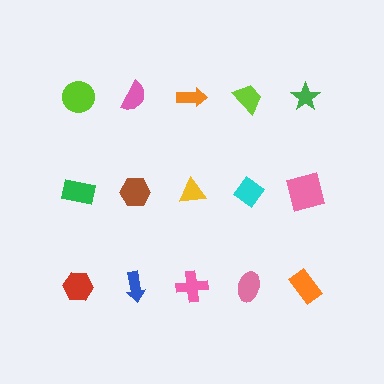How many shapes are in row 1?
5 shapes.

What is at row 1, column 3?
An orange arrow.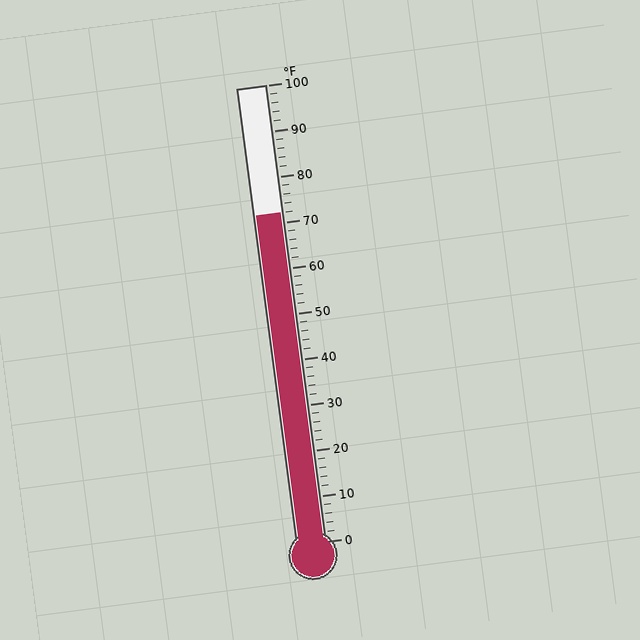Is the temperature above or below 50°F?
The temperature is above 50°F.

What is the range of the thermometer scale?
The thermometer scale ranges from 0°F to 100°F.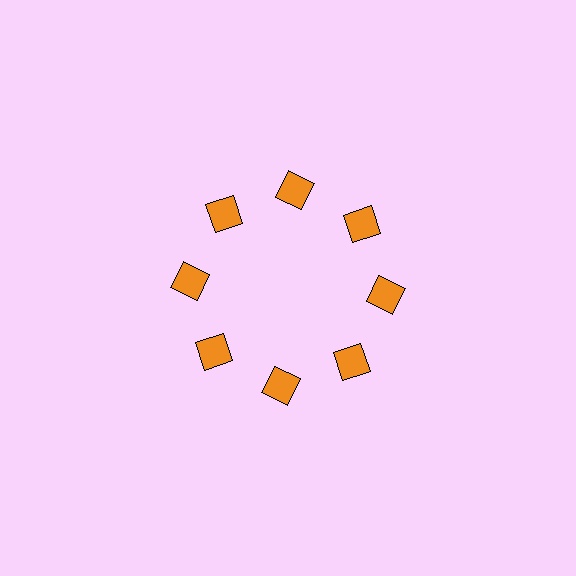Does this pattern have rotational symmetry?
Yes, this pattern has 8-fold rotational symmetry. It looks the same after rotating 45 degrees around the center.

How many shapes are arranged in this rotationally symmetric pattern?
There are 8 shapes, arranged in 8 groups of 1.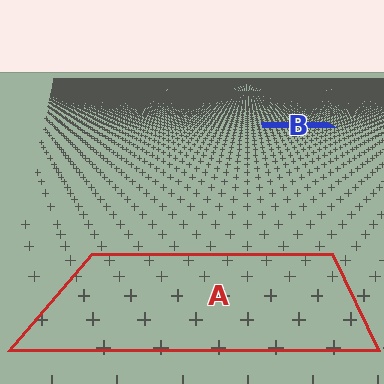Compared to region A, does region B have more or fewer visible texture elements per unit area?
Region B has more texture elements per unit area — they are packed more densely because it is farther away.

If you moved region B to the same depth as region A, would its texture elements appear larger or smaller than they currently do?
They would appear larger. At a closer depth, the same texture elements are projected at a bigger on-screen size.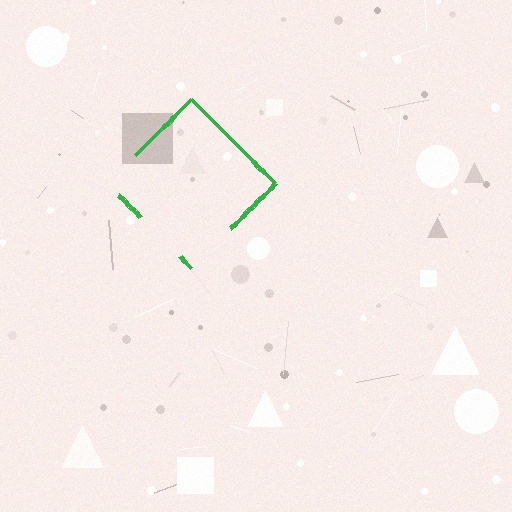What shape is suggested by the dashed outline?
The dashed outline suggests a diamond.